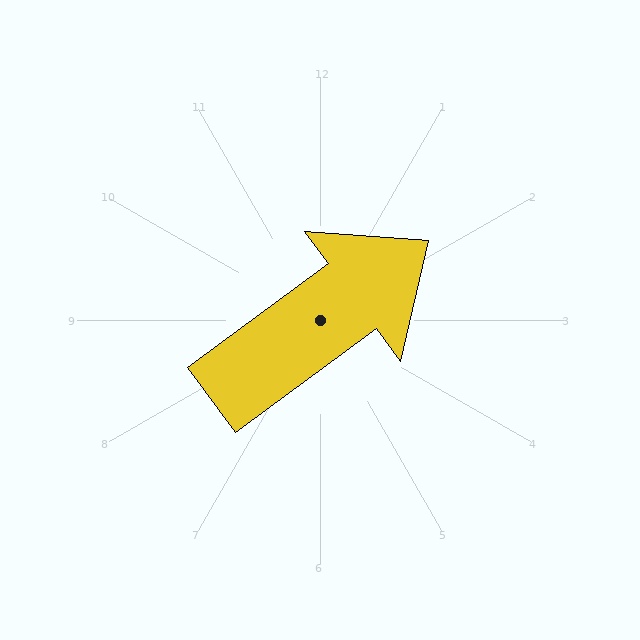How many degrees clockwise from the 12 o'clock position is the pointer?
Approximately 54 degrees.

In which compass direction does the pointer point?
Northeast.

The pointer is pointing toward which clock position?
Roughly 2 o'clock.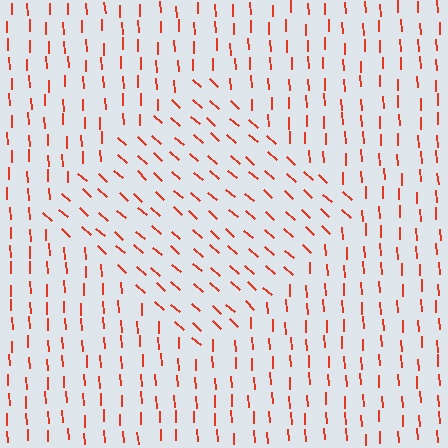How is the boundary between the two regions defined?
The boundary is defined purely by a change in line orientation (approximately 45 degrees difference). All lines are the same color and thickness.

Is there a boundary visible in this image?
Yes, there is a texture boundary formed by a change in line orientation.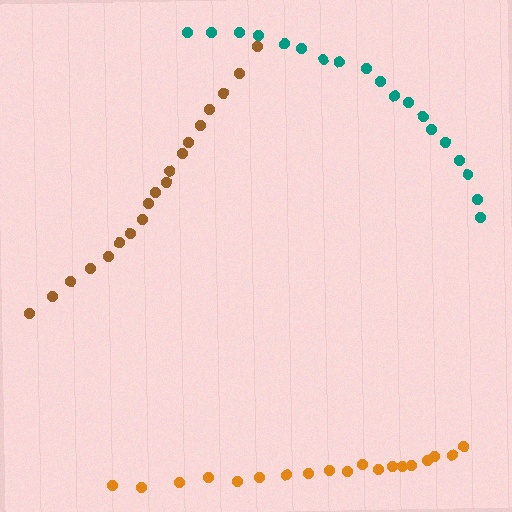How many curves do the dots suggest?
There are 3 distinct paths.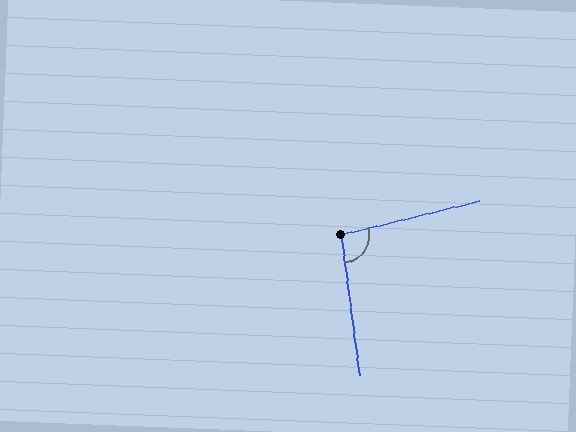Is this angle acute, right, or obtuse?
It is obtuse.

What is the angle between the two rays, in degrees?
Approximately 97 degrees.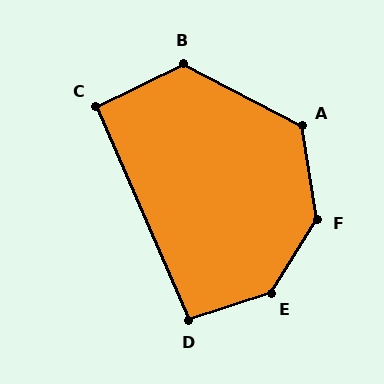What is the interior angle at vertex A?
Approximately 127 degrees (obtuse).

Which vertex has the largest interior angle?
E, at approximately 140 degrees.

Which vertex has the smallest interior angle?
C, at approximately 93 degrees.